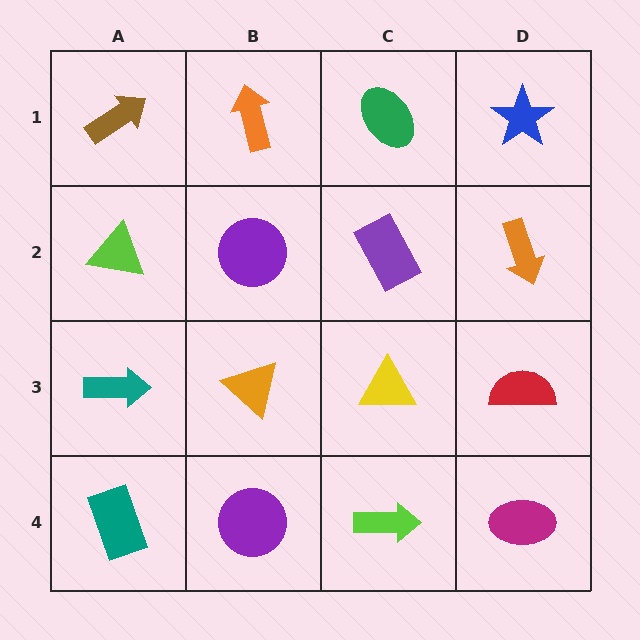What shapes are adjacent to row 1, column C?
A purple rectangle (row 2, column C), an orange arrow (row 1, column B), a blue star (row 1, column D).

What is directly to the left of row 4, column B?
A teal rectangle.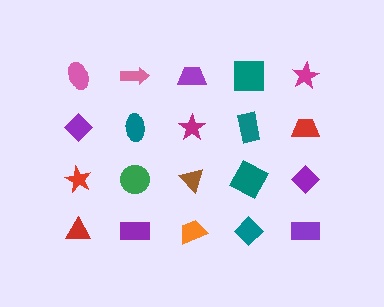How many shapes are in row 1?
5 shapes.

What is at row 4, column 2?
A purple rectangle.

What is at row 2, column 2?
A teal ellipse.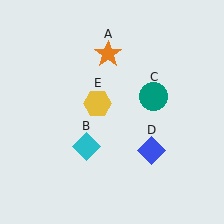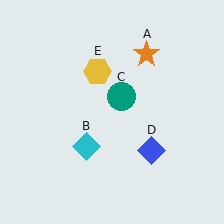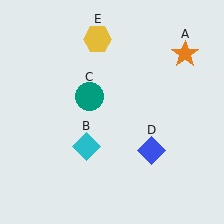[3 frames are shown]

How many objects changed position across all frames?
3 objects changed position: orange star (object A), teal circle (object C), yellow hexagon (object E).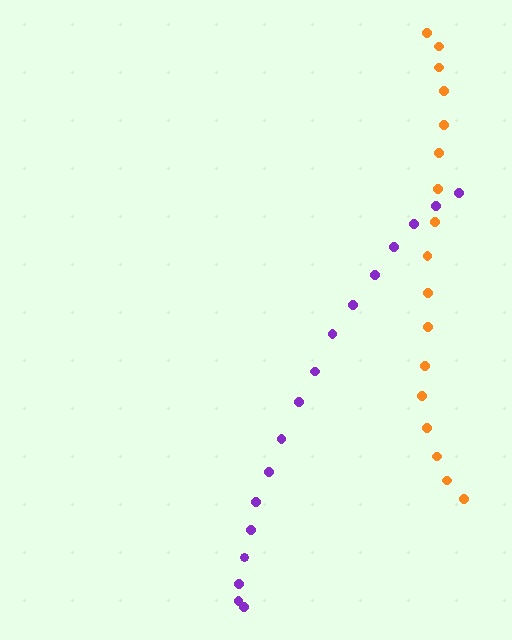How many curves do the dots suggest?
There are 2 distinct paths.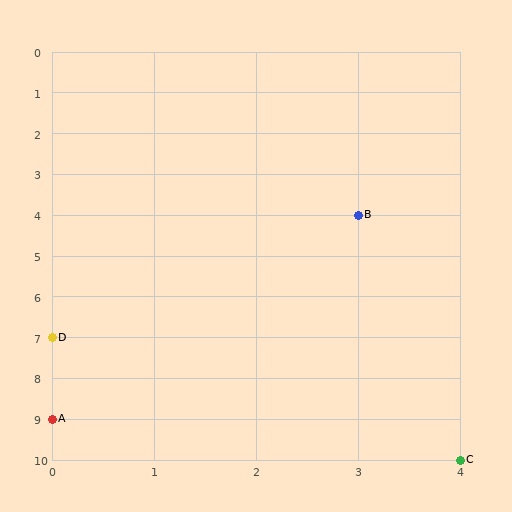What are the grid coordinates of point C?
Point C is at grid coordinates (4, 10).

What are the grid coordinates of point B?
Point B is at grid coordinates (3, 4).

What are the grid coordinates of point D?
Point D is at grid coordinates (0, 7).